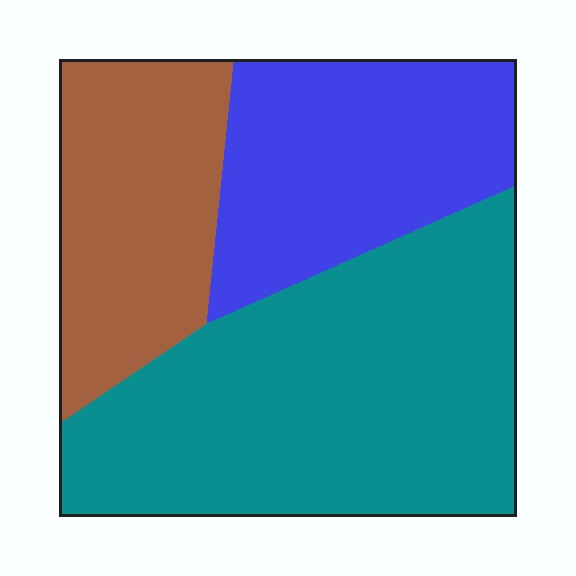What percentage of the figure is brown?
Brown takes up about one quarter (1/4) of the figure.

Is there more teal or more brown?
Teal.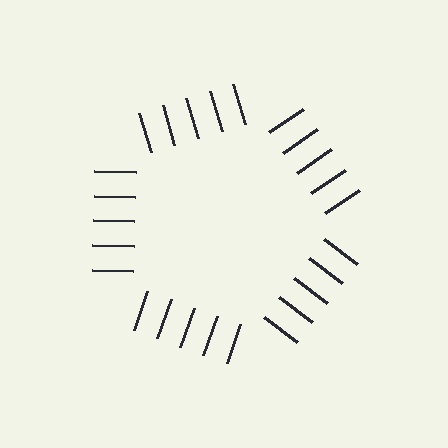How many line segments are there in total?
25 — 5 along each of the 5 edges.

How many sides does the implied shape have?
5 sides — the line-ends trace a pentagon.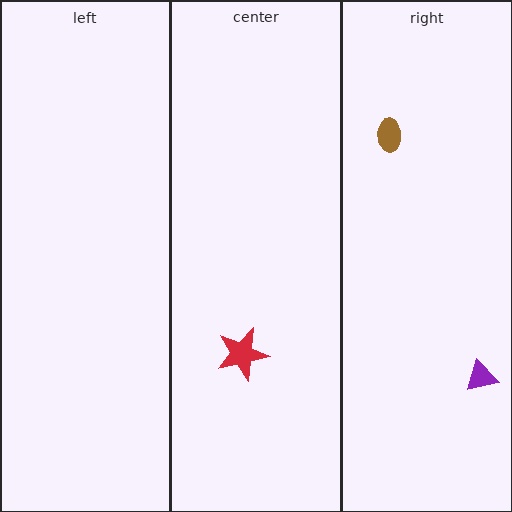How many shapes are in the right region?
2.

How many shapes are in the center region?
1.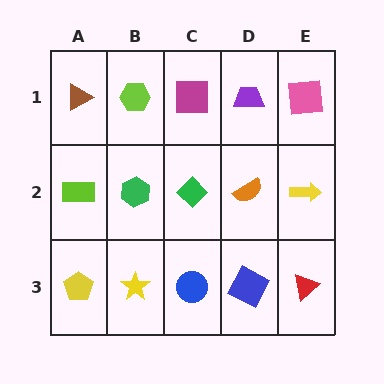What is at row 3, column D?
A blue square.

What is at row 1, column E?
A pink square.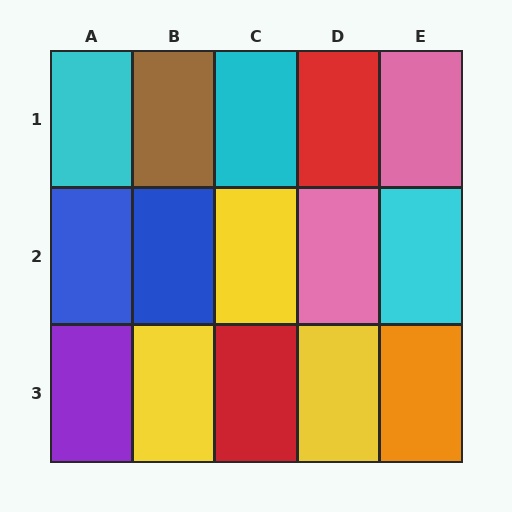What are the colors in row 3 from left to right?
Purple, yellow, red, yellow, orange.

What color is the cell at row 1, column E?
Pink.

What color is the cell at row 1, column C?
Cyan.